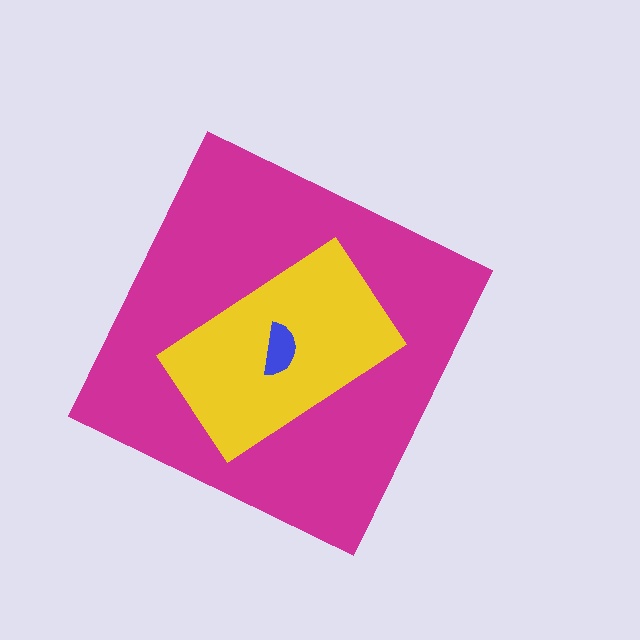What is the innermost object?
The blue semicircle.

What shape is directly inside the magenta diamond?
The yellow rectangle.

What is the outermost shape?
The magenta diamond.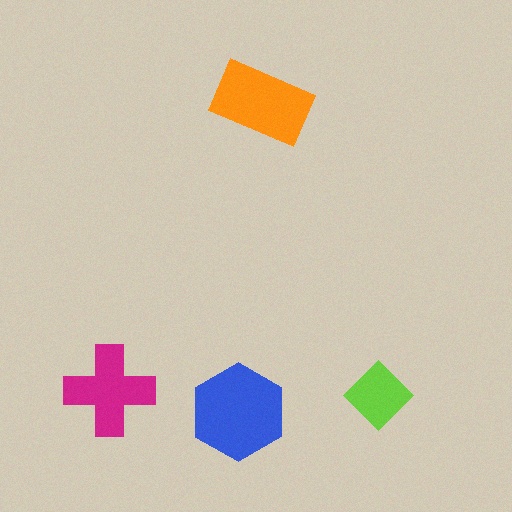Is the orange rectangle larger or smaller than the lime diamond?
Larger.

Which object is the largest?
The blue hexagon.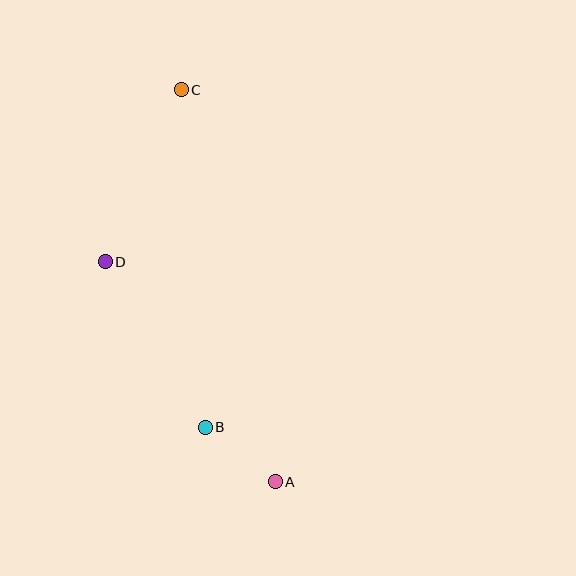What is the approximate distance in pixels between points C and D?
The distance between C and D is approximately 188 pixels.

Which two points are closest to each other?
Points A and B are closest to each other.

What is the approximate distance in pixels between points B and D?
The distance between B and D is approximately 193 pixels.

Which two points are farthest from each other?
Points A and C are farthest from each other.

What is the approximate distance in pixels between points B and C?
The distance between B and C is approximately 338 pixels.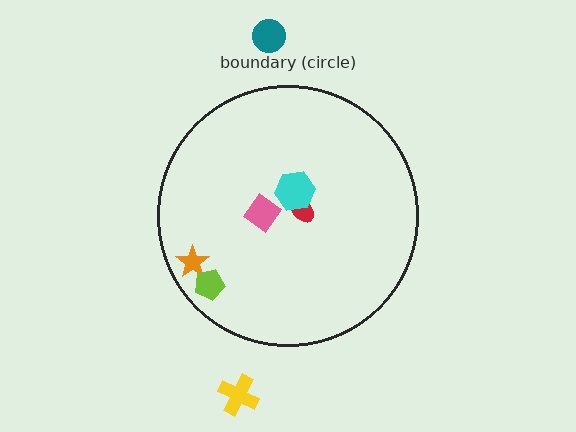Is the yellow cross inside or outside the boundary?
Outside.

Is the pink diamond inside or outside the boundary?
Inside.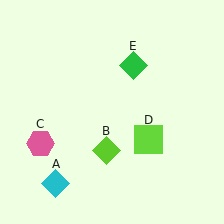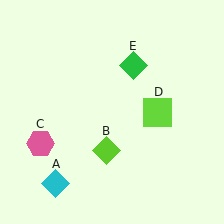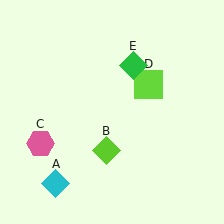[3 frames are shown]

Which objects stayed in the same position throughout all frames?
Cyan diamond (object A) and lime diamond (object B) and pink hexagon (object C) and green diamond (object E) remained stationary.